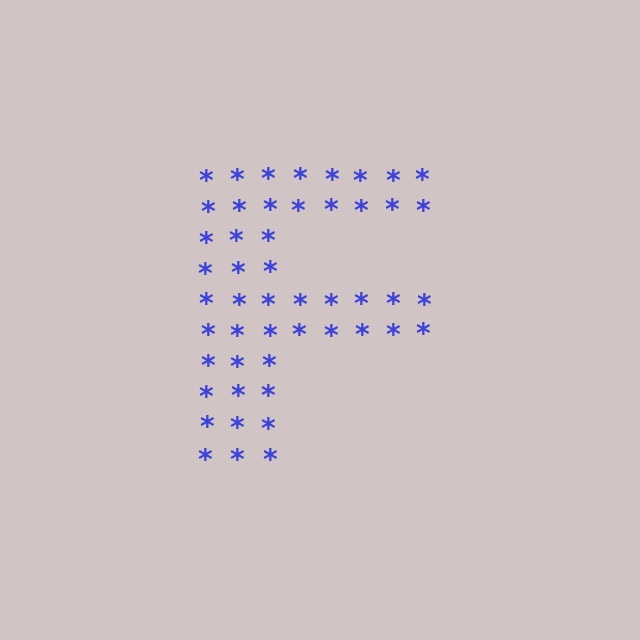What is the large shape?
The large shape is the letter F.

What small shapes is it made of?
It is made of small asterisks.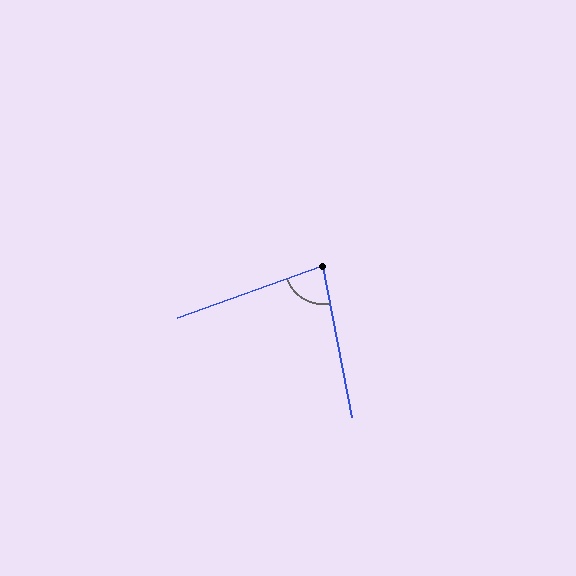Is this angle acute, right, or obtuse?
It is acute.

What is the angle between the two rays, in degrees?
Approximately 81 degrees.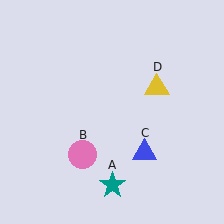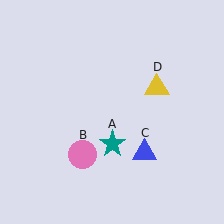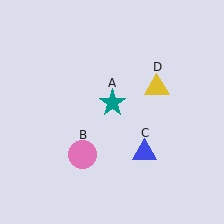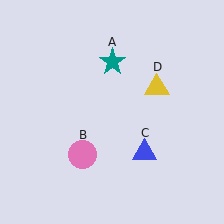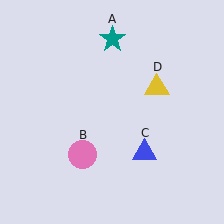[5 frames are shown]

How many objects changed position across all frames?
1 object changed position: teal star (object A).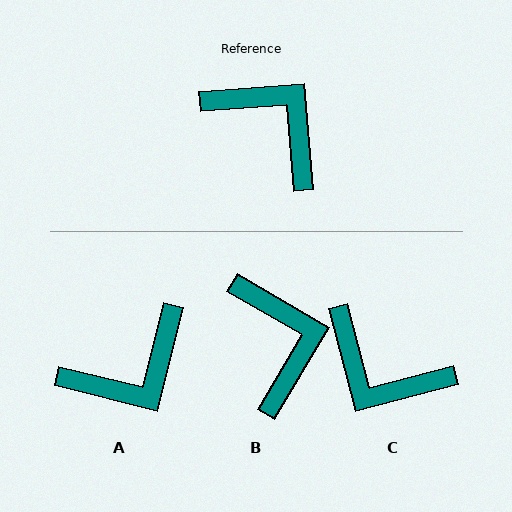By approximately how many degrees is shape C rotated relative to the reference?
Approximately 170 degrees clockwise.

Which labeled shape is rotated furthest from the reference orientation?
C, about 170 degrees away.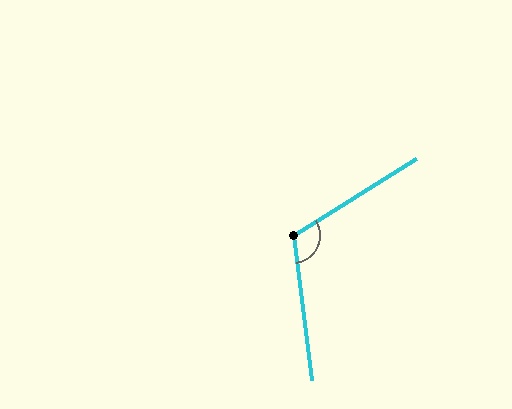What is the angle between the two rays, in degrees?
Approximately 115 degrees.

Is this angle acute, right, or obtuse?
It is obtuse.